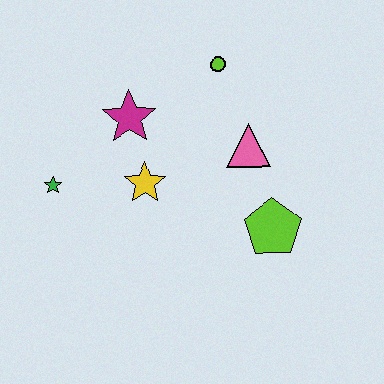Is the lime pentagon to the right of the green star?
Yes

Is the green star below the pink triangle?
Yes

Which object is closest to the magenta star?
The yellow star is closest to the magenta star.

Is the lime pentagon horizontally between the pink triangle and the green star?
No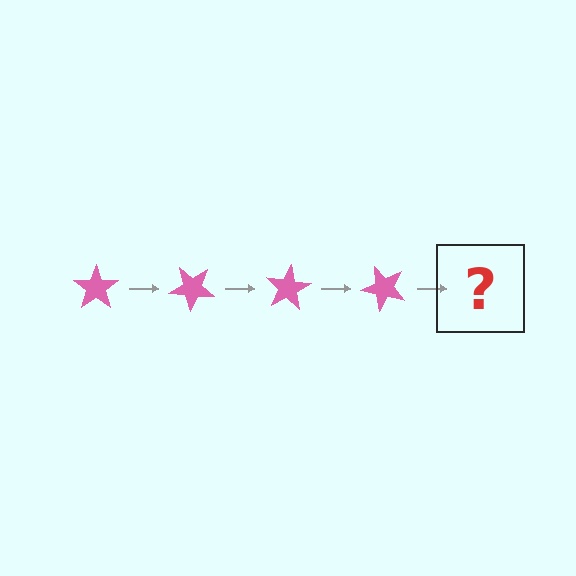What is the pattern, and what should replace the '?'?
The pattern is that the star rotates 40 degrees each step. The '?' should be a pink star rotated 160 degrees.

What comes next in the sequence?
The next element should be a pink star rotated 160 degrees.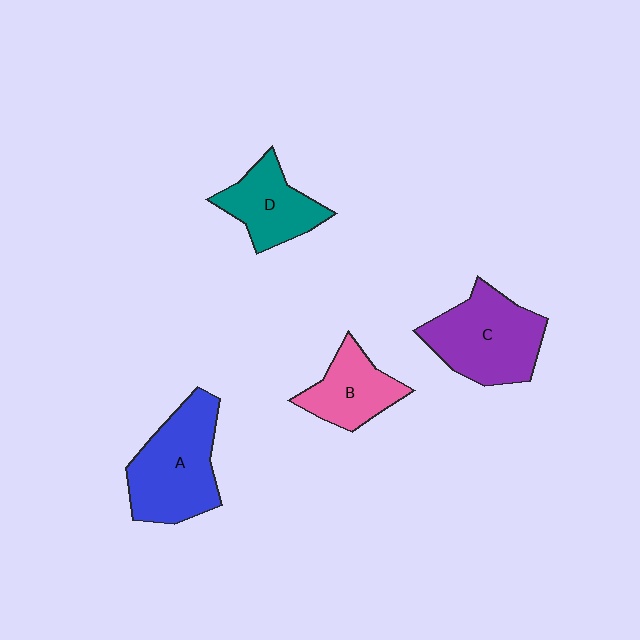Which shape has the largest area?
Shape A (blue).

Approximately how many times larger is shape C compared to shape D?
Approximately 1.4 times.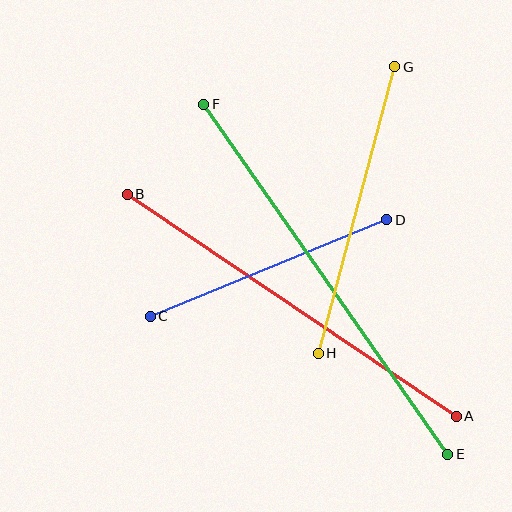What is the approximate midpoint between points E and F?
The midpoint is at approximately (326, 279) pixels.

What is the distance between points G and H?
The distance is approximately 297 pixels.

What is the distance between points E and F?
The distance is approximately 427 pixels.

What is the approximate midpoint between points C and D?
The midpoint is at approximately (268, 268) pixels.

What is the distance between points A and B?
The distance is approximately 397 pixels.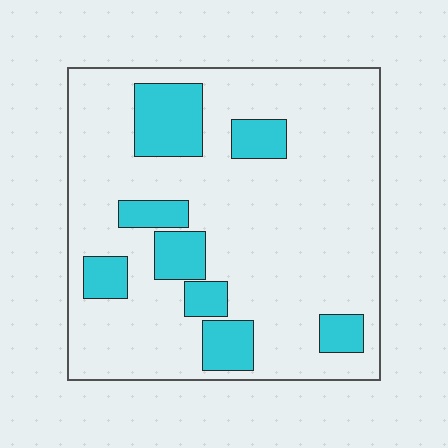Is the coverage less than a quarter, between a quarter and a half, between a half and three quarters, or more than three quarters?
Less than a quarter.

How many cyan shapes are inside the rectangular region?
8.